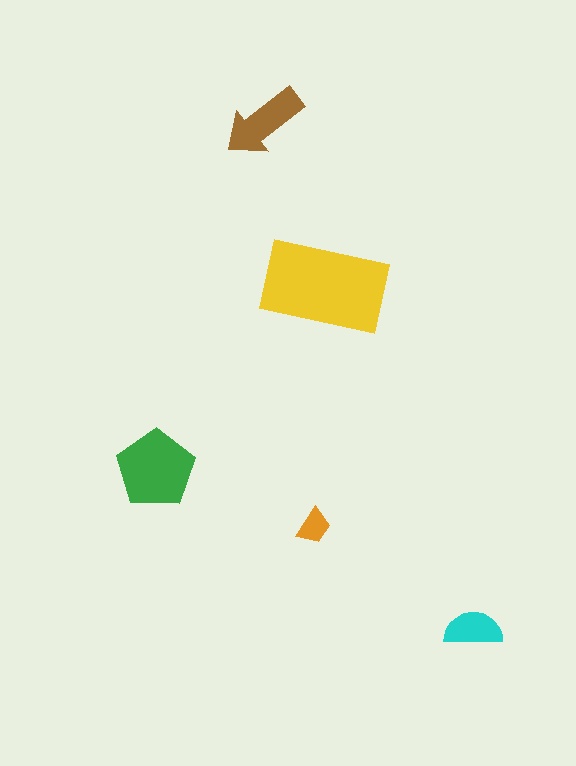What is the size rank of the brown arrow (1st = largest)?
3rd.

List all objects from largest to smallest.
The yellow rectangle, the green pentagon, the brown arrow, the cyan semicircle, the orange trapezoid.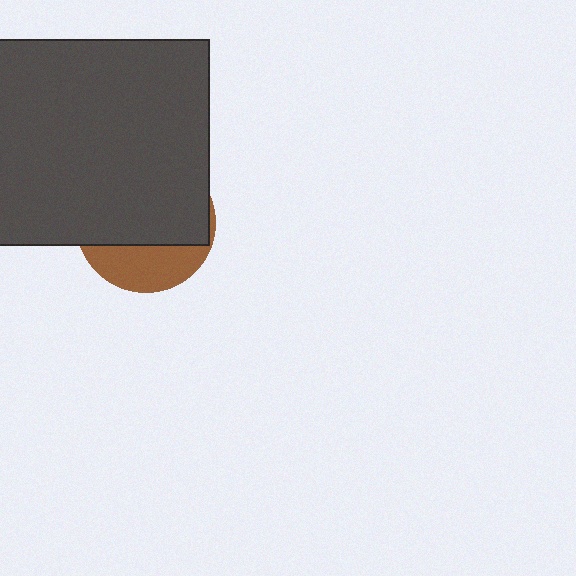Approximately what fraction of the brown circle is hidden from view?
Roughly 69% of the brown circle is hidden behind the dark gray rectangle.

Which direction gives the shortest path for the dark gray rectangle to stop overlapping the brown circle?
Moving up gives the shortest separation.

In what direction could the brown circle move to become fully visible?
The brown circle could move down. That would shift it out from behind the dark gray rectangle entirely.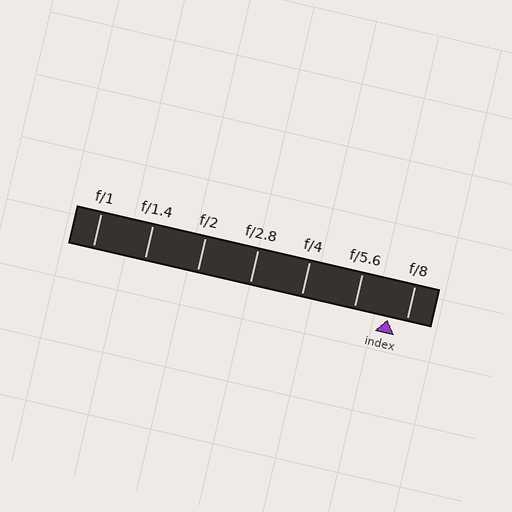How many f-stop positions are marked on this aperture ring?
There are 7 f-stop positions marked.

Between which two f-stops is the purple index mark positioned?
The index mark is between f/5.6 and f/8.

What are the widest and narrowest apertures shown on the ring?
The widest aperture shown is f/1 and the narrowest is f/8.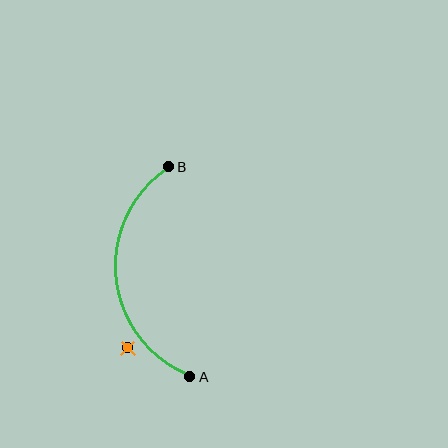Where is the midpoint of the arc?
The arc midpoint is the point on the curve farthest from the straight line joining A and B. It sits to the left of that line.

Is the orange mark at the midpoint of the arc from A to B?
No — the orange mark does not lie on the arc at all. It sits slightly outside the curve.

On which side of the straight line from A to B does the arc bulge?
The arc bulges to the left of the straight line connecting A and B.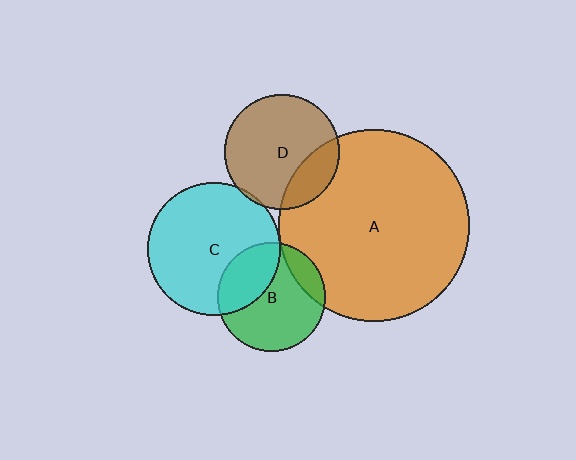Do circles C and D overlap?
Yes.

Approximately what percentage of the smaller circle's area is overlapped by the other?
Approximately 5%.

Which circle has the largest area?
Circle A (orange).